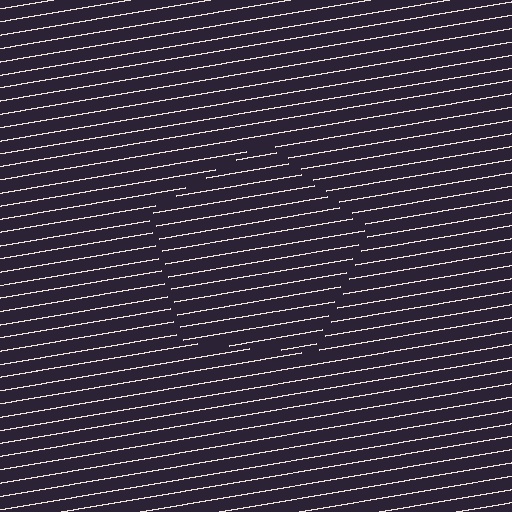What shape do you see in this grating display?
An illusory pentagon. The interior of the shape contains the same grating, shifted by half a period — the contour is defined by the phase discontinuity where line-ends from the inner and outer gratings abut.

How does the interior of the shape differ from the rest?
The interior of the shape contains the same grating, shifted by half a period — the contour is defined by the phase discontinuity where line-ends from the inner and outer gratings abut.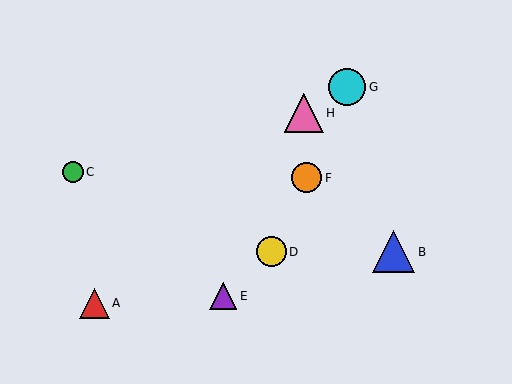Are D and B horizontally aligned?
Yes, both are at y≈252.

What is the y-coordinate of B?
Object B is at y≈252.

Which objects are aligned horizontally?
Objects B, D are aligned horizontally.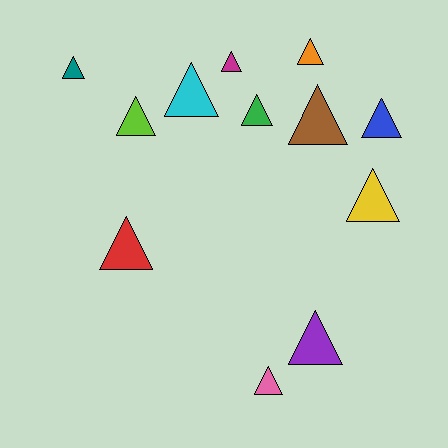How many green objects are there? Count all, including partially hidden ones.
There is 1 green object.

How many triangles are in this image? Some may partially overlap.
There are 12 triangles.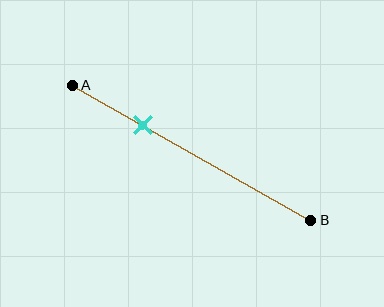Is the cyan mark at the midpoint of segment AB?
No, the mark is at about 30% from A, not at the 50% midpoint.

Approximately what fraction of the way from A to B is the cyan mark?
The cyan mark is approximately 30% of the way from A to B.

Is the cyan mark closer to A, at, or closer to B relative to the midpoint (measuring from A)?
The cyan mark is closer to point A than the midpoint of segment AB.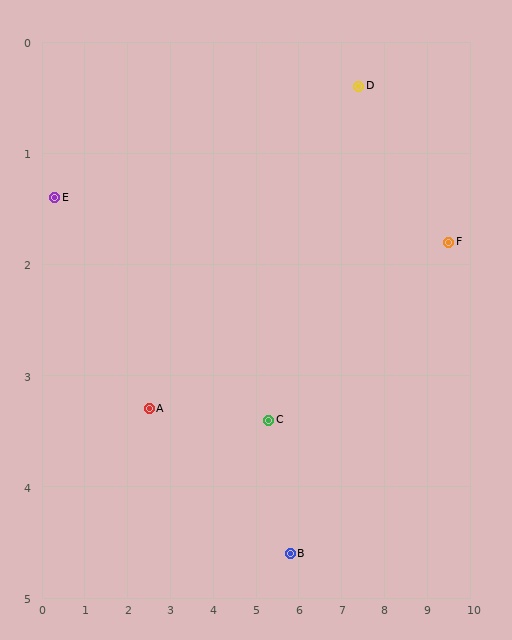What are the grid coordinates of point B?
Point B is at approximately (5.8, 4.6).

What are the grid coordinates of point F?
Point F is at approximately (9.5, 1.8).